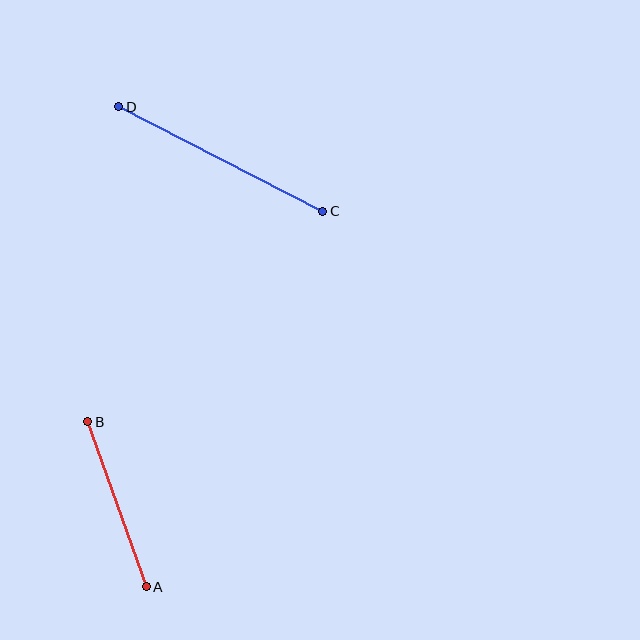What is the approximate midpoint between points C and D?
The midpoint is at approximately (221, 159) pixels.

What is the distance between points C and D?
The distance is approximately 229 pixels.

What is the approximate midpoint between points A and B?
The midpoint is at approximately (117, 504) pixels.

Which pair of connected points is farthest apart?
Points C and D are farthest apart.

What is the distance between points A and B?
The distance is approximately 175 pixels.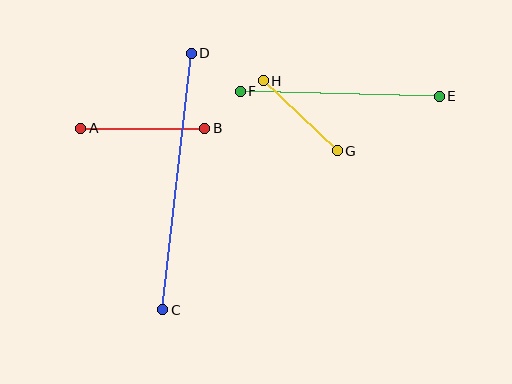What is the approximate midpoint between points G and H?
The midpoint is at approximately (300, 116) pixels.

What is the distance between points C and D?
The distance is approximately 258 pixels.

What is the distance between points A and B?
The distance is approximately 124 pixels.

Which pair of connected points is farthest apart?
Points C and D are farthest apart.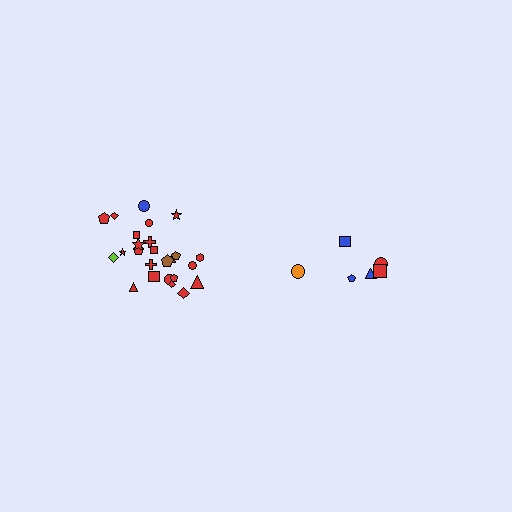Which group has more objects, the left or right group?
The left group.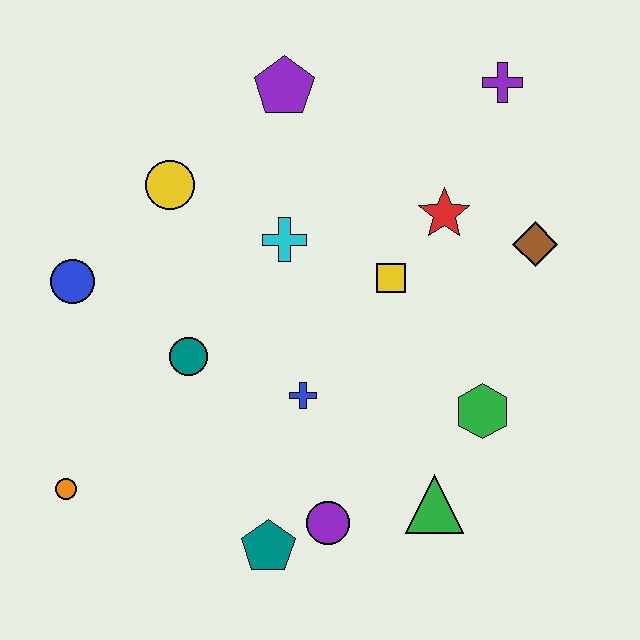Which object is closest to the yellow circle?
The cyan cross is closest to the yellow circle.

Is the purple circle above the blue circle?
No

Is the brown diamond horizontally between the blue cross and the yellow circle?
No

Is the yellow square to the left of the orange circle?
No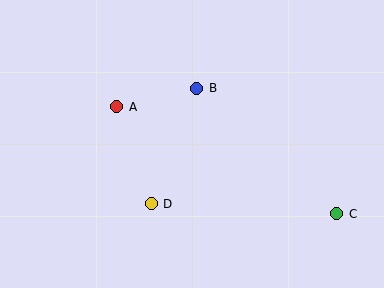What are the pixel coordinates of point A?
Point A is at (117, 107).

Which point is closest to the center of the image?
Point B at (197, 88) is closest to the center.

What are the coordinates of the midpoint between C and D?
The midpoint between C and D is at (244, 209).